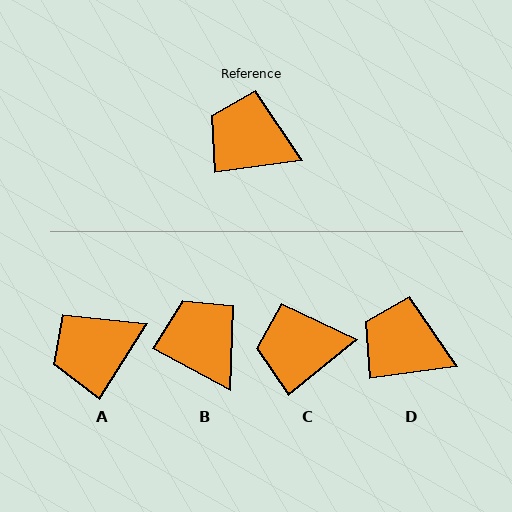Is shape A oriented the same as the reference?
No, it is off by about 50 degrees.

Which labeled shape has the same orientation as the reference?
D.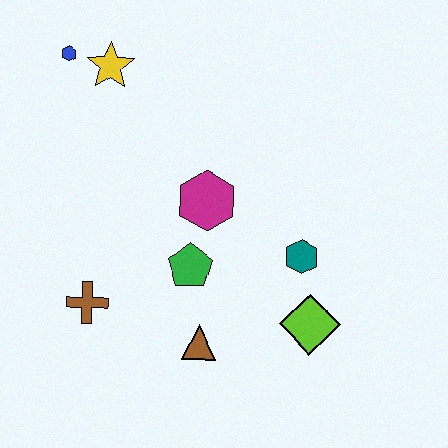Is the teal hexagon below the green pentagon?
No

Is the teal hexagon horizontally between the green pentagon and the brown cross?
No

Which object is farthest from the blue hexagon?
The lime diamond is farthest from the blue hexagon.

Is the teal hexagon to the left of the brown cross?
No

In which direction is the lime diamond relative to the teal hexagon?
The lime diamond is below the teal hexagon.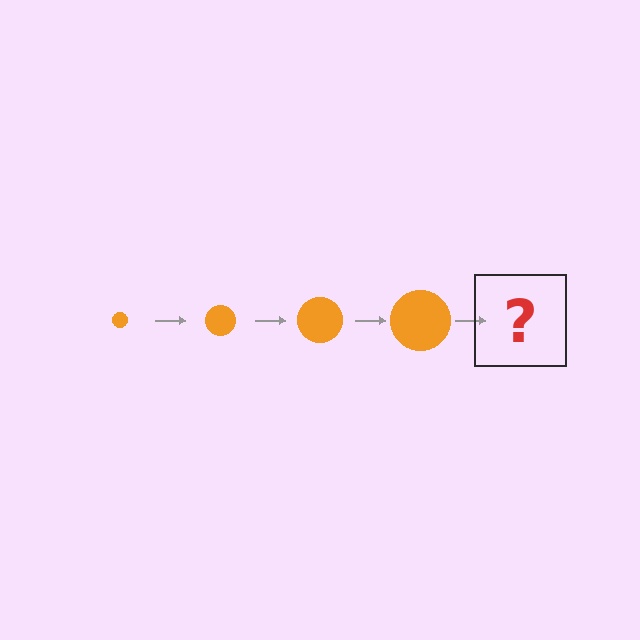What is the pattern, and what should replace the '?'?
The pattern is that the circle gets progressively larger each step. The '?' should be an orange circle, larger than the previous one.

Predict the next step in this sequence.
The next step is an orange circle, larger than the previous one.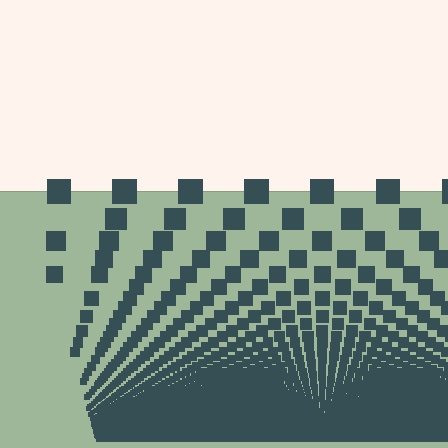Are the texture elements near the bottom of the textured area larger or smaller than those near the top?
Smaller. The gradient is inverted — elements near the bottom are smaller and denser.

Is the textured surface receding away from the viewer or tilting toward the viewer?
The surface appears to tilt toward the viewer. Texture elements get larger and sparser toward the top.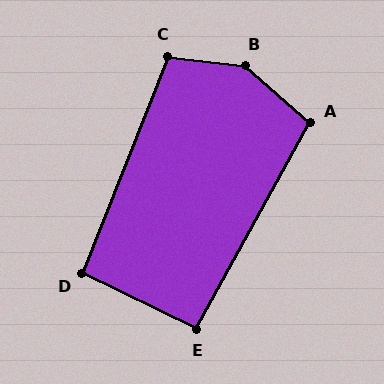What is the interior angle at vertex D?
Approximately 94 degrees (approximately right).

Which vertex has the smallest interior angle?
E, at approximately 93 degrees.